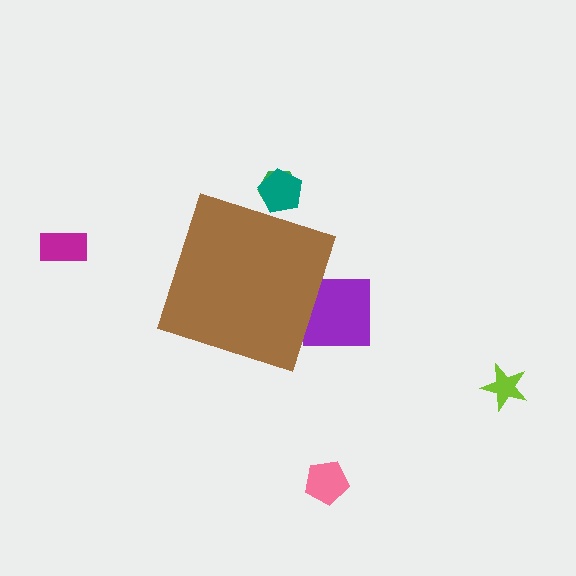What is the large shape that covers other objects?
A brown diamond.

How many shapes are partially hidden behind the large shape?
3 shapes are partially hidden.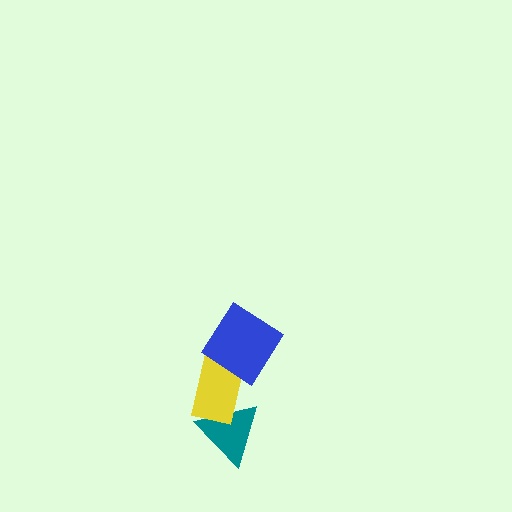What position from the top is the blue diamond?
The blue diamond is 1st from the top.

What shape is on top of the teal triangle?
The yellow rectangle is on top of the teal triangle.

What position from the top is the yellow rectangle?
The yellow rectangle is 2nd from the top.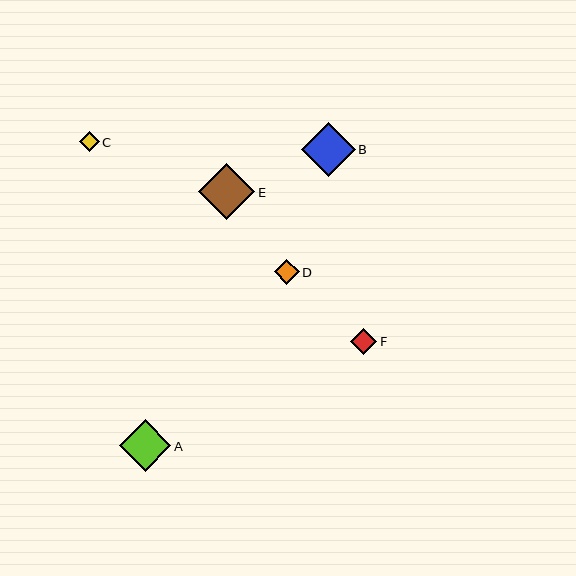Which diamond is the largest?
Diamond E is the largest with a size of approximately 56 pixels.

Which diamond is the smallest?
Diamond C is the smallest with a size of approximately 20 pixels.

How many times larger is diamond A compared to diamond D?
Diamond A is approximately 2.1 times the size of diamond D.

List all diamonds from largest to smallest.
From largest to smallest: E, B, A, F, D, C.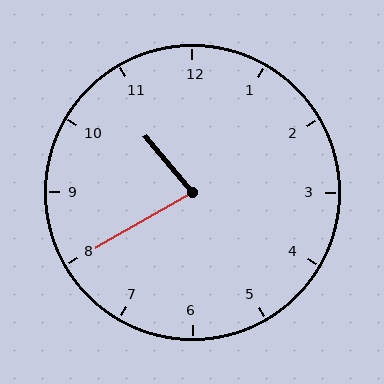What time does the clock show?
10:40.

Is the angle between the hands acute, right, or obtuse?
It is acute.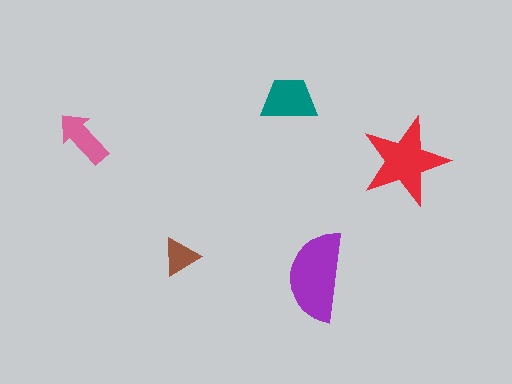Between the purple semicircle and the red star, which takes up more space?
The purple semicircle.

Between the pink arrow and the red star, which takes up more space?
The red star.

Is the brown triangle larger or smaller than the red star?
Smaller.